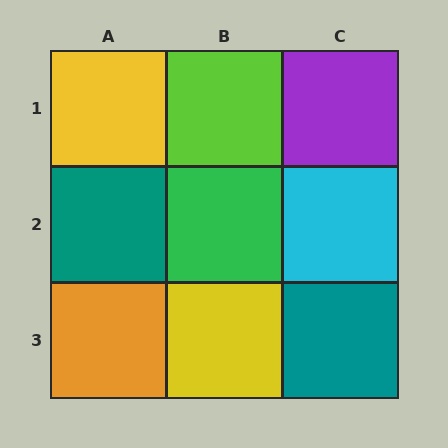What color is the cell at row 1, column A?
Yellow.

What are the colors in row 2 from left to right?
Teal, green, cyan.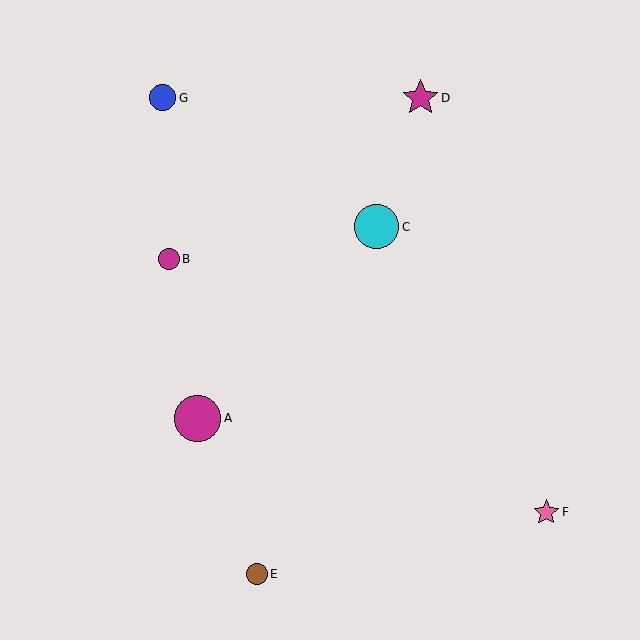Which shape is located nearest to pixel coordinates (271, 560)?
The brown circle (labeled E) at (257, 574) is nearest to that location.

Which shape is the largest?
The magenta circle (labeled A) is the largest.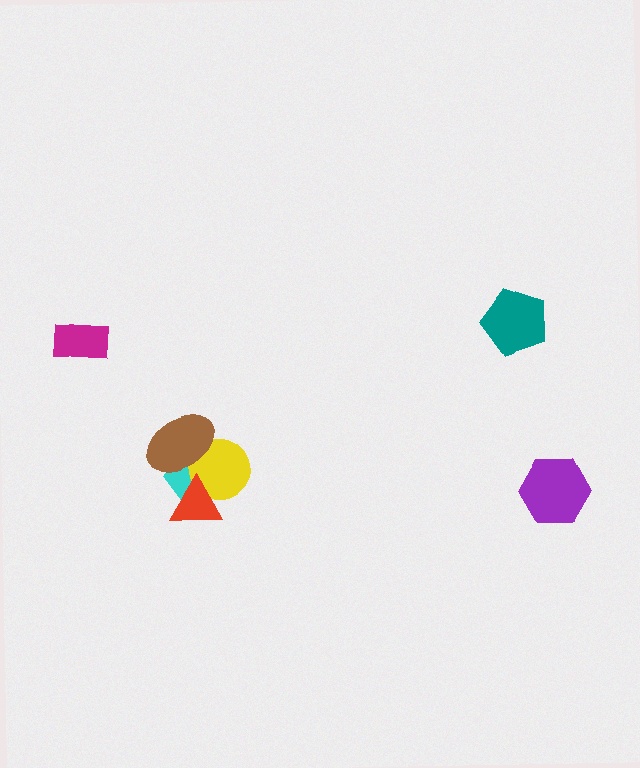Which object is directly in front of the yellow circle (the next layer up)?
The brown ellipse is directly in front of the yellow circle.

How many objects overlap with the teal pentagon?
0 objects overlap with the teal pentagon.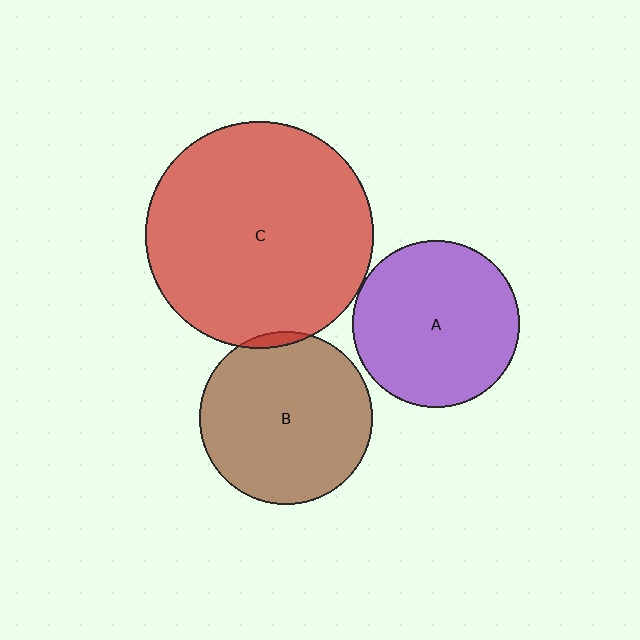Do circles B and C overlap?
Yes.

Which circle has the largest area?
Circle C (red).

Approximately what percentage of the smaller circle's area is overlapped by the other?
Approximately 5%.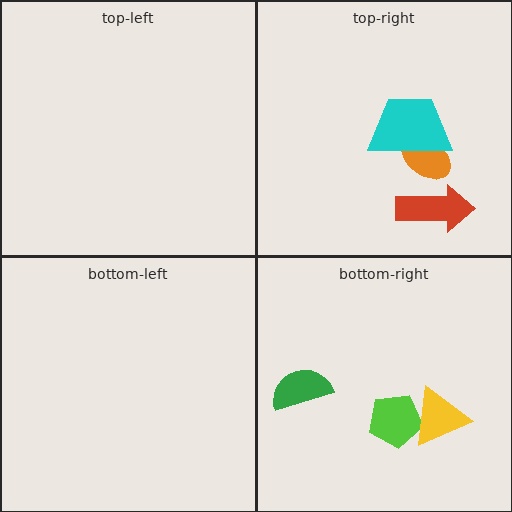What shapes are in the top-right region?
The red arrow, the orange ellipse, the cyan trapezoid.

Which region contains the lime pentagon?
The bottom-right region.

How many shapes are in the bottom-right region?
3.